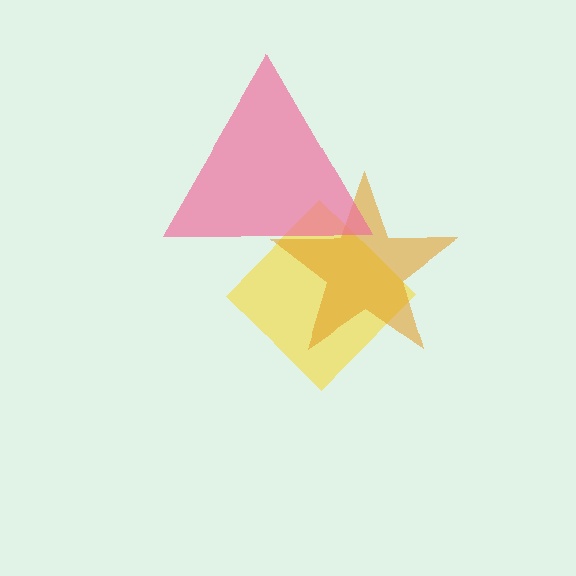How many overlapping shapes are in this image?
There are 3 overlapping shapes in the image.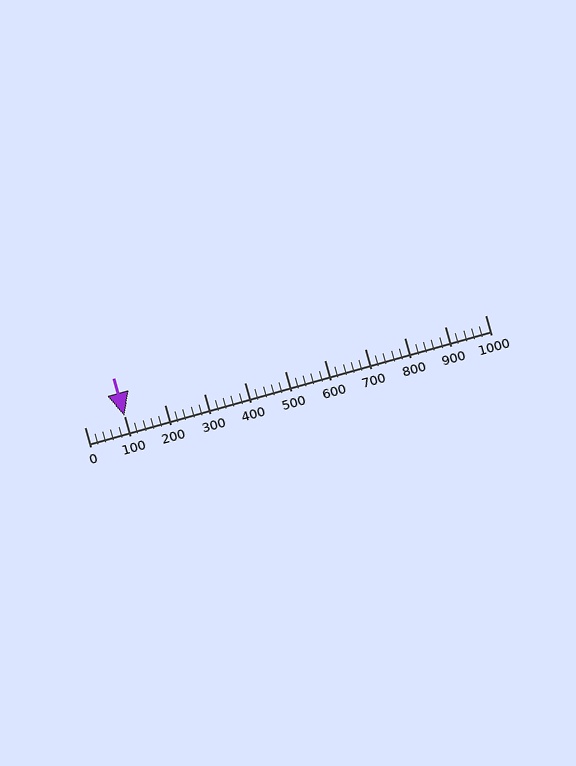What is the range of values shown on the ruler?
The ruler shows values from 0 to 1000.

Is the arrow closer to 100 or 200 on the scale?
The arrow is closer to 100.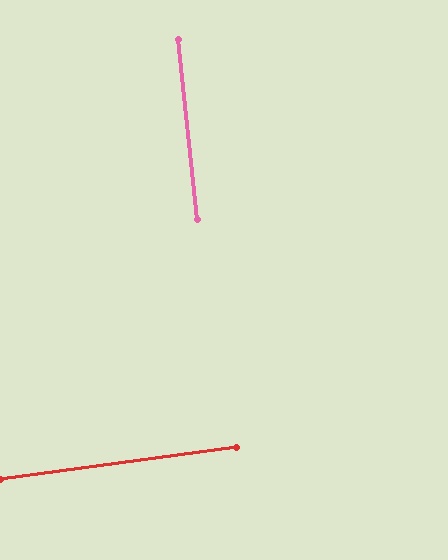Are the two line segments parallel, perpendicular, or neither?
Perpendicular — they meet at approximately 88°.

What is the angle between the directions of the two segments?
Approximately 88 degrees.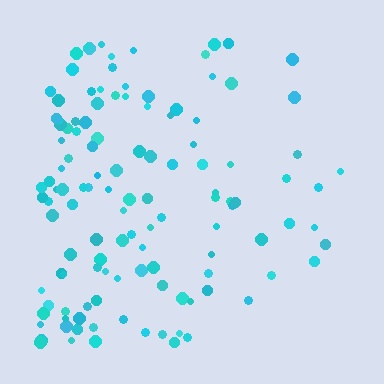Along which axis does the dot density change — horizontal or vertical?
Horizontal.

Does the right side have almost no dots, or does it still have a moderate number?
Still a moderate number, just noticeably fewer than the left.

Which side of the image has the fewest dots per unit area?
The right.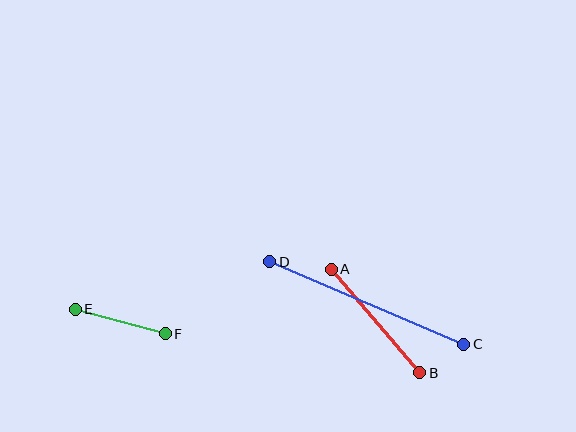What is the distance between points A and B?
The distance is approximately 137 pixels.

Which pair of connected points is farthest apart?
Points C and D are farthest apart.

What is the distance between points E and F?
The distance is approximately 93 pixels.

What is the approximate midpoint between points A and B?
The midpoint is at approximately (376, 321) pixels.